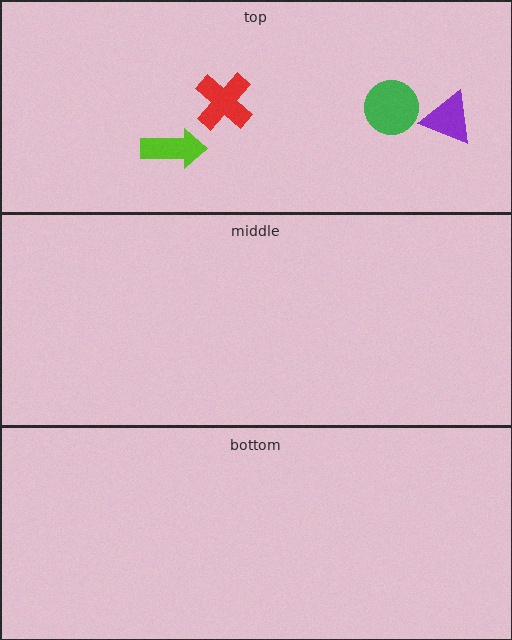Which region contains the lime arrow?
The top region.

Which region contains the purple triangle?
The top region.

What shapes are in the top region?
The green circle, the lime arrow, the red cross, the purple triangle.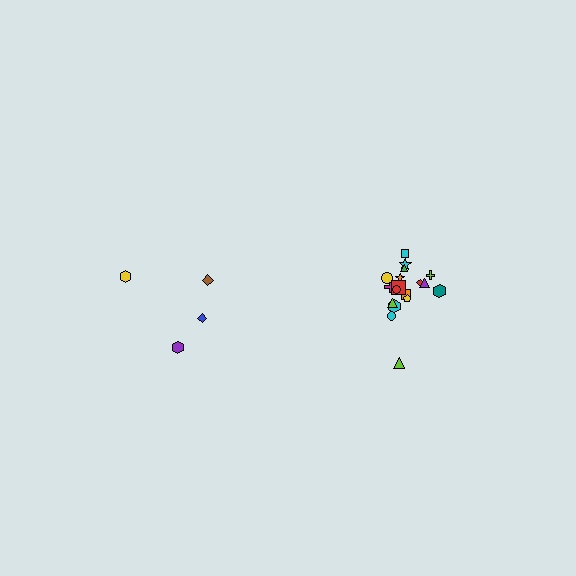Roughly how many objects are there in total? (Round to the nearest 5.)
Roughly 20 objects in total.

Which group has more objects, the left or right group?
The right group.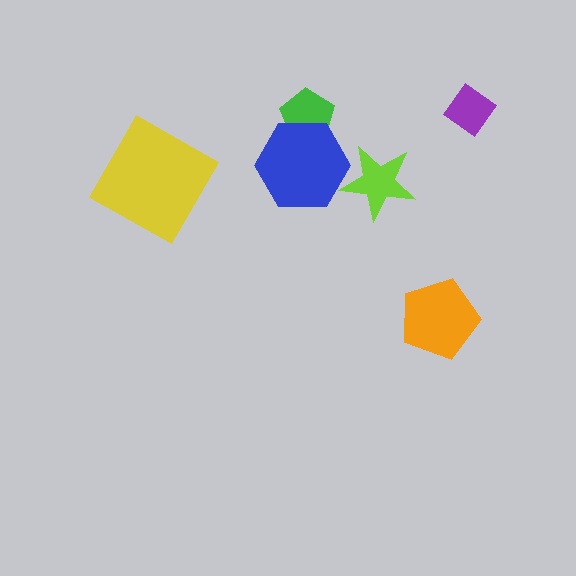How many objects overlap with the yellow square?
0 objects overlap with the yellow square.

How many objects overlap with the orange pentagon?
0 objects overlap with the orange pentagon.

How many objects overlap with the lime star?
1 object overlaps with the lime star.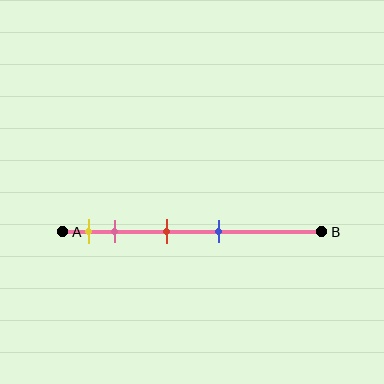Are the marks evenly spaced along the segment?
No, the marks are not evenly spaced.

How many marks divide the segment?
There are 4 marks dividing the segment.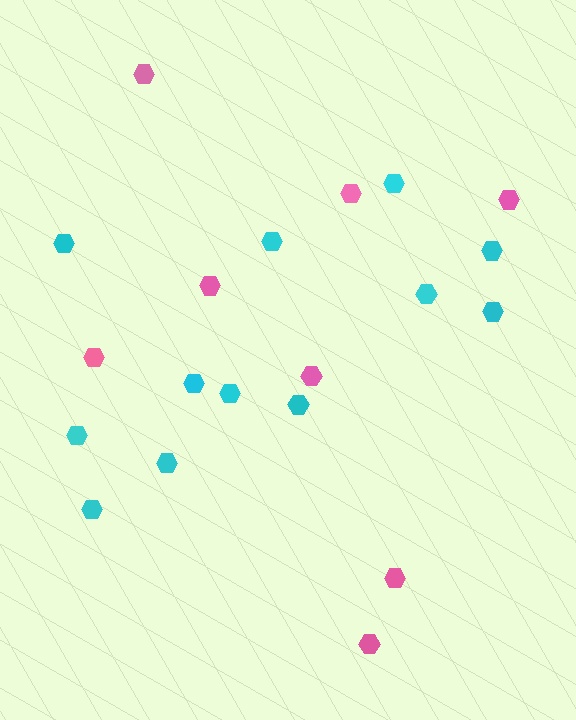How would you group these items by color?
There are 2 groups: one group of pink hexagons (8) and one group of cyan hexagons (12).